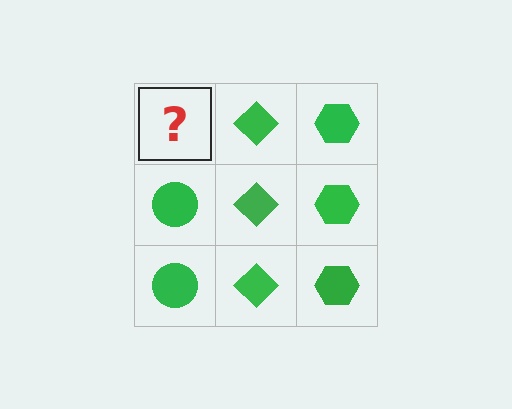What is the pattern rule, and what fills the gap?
The rule is that each column has a consistent shape. The gap should be filled with a green circle.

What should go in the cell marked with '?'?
The missing cell should contain a green circle.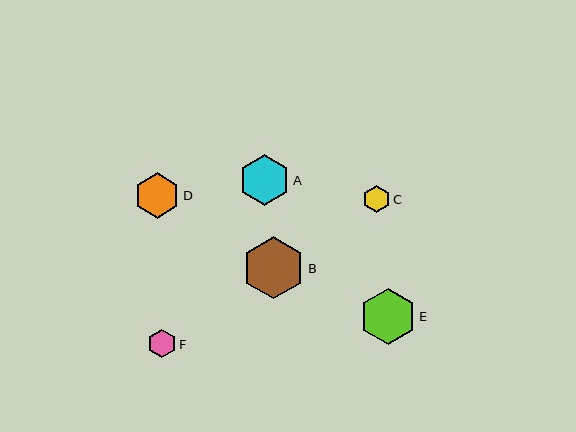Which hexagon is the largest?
Hexagon B is the largest with a size of approximately 63 pixels.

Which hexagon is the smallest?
Hexagon C is the smallest with a size of approximately 27 pixels.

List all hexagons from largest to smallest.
From largest to smallest: B, E, A, D, F, C.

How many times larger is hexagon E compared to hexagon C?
Hexagon E is approximately 2.1 times the size of hexagon C.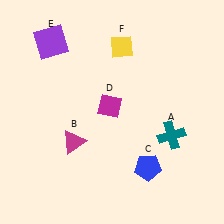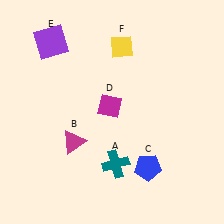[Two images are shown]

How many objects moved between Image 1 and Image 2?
1 object moved between the two images.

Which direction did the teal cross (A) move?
The teal cross (A) moved left.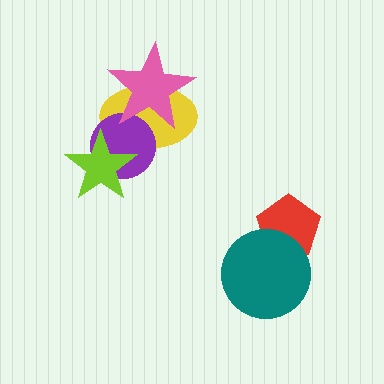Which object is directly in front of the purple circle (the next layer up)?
The lime star is directly in front of the purple circle.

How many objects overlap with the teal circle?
1 object overlaps with the teal circle.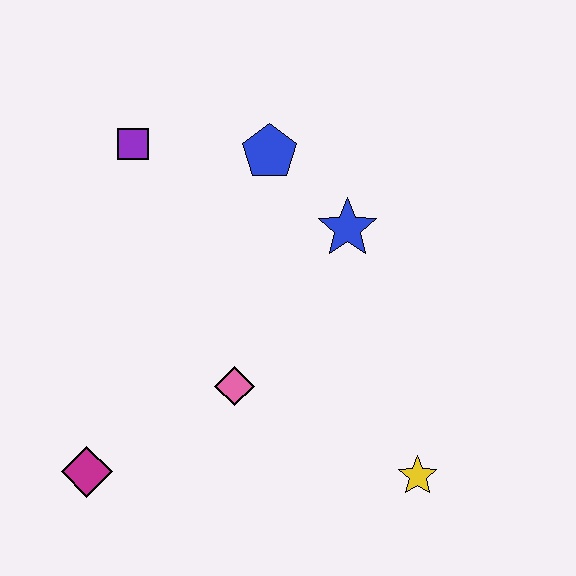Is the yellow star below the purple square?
Yes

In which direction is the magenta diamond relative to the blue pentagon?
The magenta diamond is below the blue pentagon.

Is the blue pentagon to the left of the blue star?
Yes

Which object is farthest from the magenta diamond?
The blue pentagon is farthest from the magenta diamond.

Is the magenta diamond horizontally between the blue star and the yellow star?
No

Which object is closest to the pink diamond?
The magenta diamond is closest to the pink diamond.